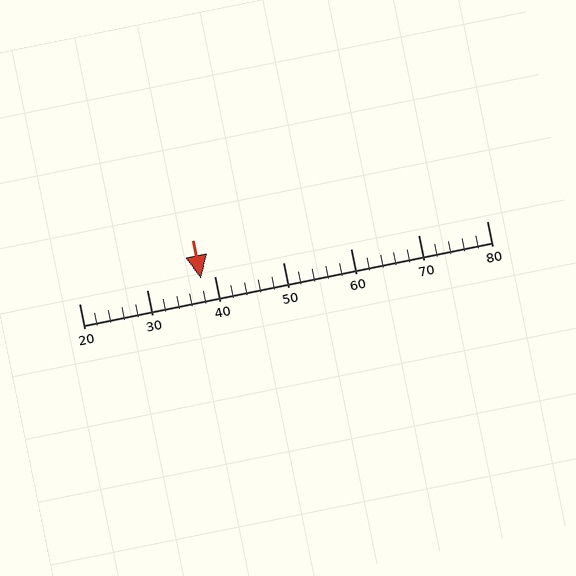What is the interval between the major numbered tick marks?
The major tick marks are spaced 10 units apart.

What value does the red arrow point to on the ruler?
The red arrow points to approximately 38.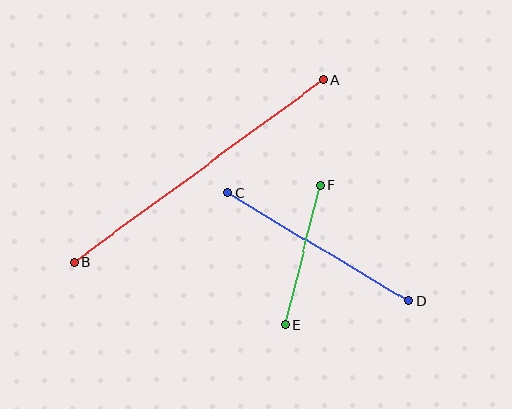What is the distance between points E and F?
The distance is approximately 143 pixels.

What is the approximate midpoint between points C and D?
The midpoint is at approximately (318, 247) pixels.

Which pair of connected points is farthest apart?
Points A and B are farthest apart.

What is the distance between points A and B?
The distance is approximately 309 pixels.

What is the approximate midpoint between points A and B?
The midpoint is at approximately (199, 171) pixels.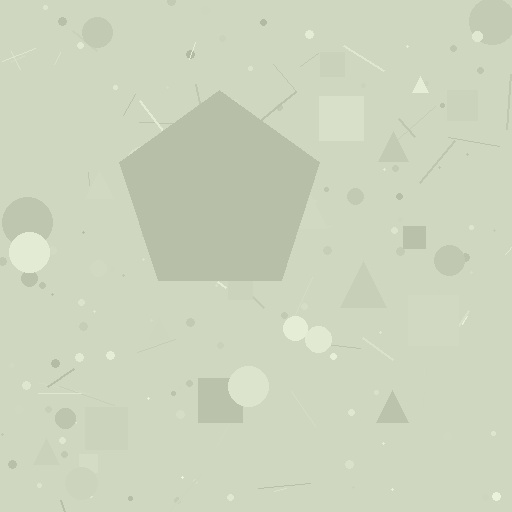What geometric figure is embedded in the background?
A pentagon is embedded in the background.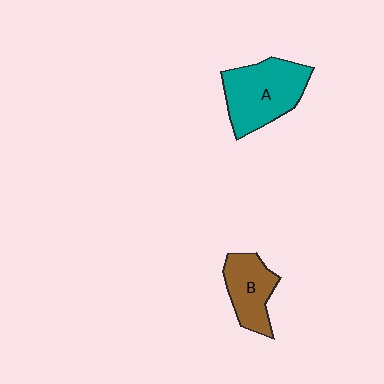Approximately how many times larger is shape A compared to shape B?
Approximately 1.5 times.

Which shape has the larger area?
Shape A (teal).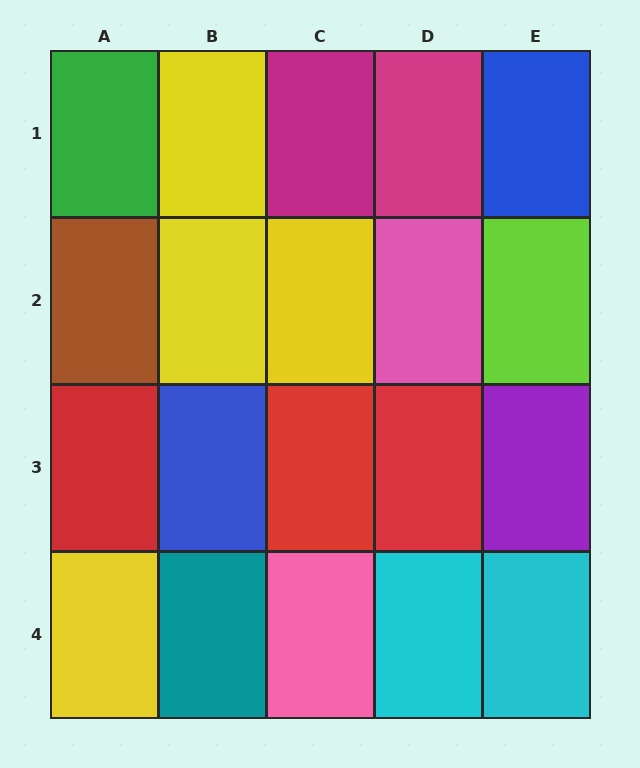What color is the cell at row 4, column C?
Pink.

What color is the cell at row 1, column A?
Green.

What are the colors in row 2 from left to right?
Brown, yellow, yellow, pink, lime.